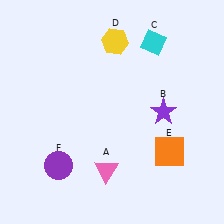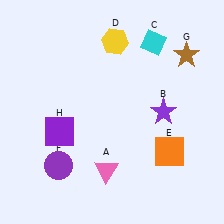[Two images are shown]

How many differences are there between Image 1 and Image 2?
There are 2 differences between the two images.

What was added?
A brown star (G), a purple square (H) were added in Image 2.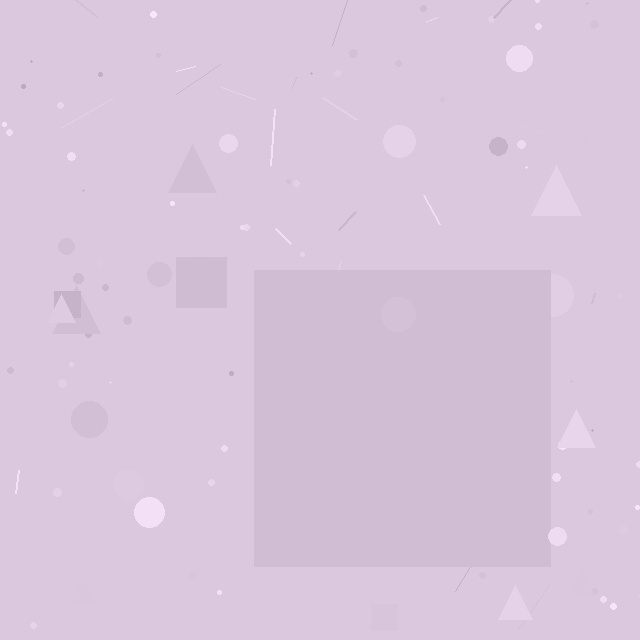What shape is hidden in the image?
A square is hidden in the image.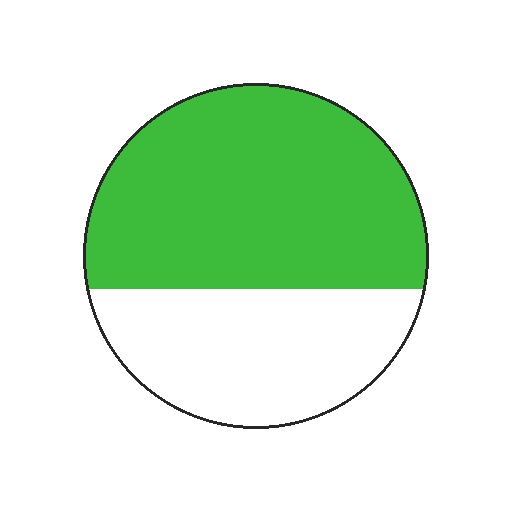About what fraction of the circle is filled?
About five eighths (5/8).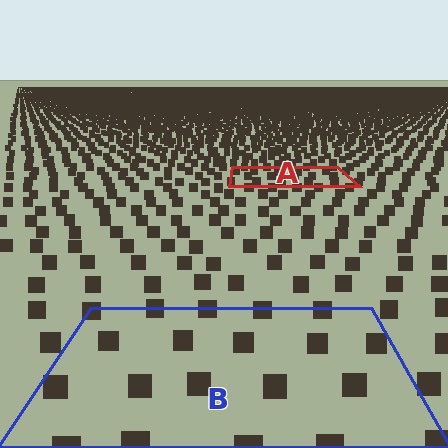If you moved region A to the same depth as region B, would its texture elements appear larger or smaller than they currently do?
They would appear larger. At a closer depth, the same texture elements are projected at a bigger on-screen size.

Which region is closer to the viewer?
Region B is closer. The texture elements there are larger and more spread out.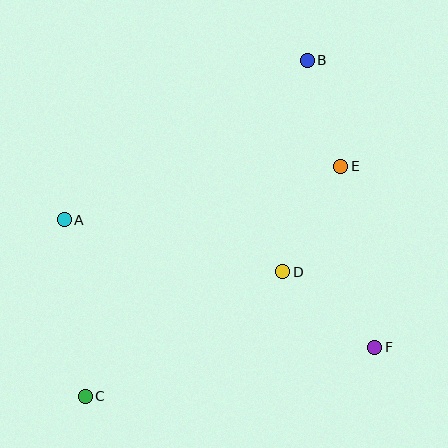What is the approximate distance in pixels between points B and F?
The distance between B and F is approximately 295 pixels.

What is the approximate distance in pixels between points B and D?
The distance between B and D is approximately 213 pixels.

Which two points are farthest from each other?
Points B and C are farthest from each other.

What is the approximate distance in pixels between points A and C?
The distance between A and C is approximately 178 pixels.